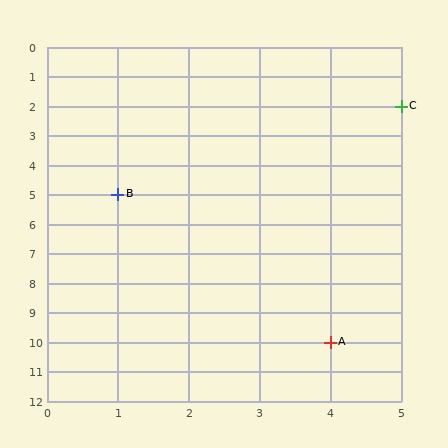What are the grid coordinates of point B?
Point B is at grid coordinates (1, 5).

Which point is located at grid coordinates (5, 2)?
Point C is at (5, 2).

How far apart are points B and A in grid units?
Points B and A are 3 columns and 5 rows apart (about 5.8 grid units diagonally).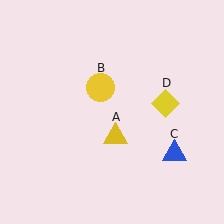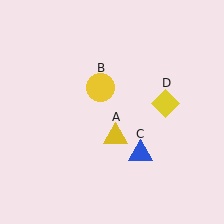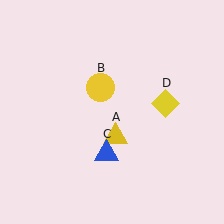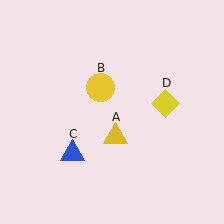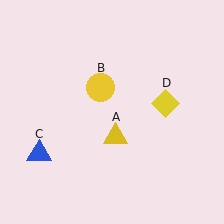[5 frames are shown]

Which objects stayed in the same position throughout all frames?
Yellow triangle (object A) and yellow circle (object B) and yellow diamond (object D) remained stationary.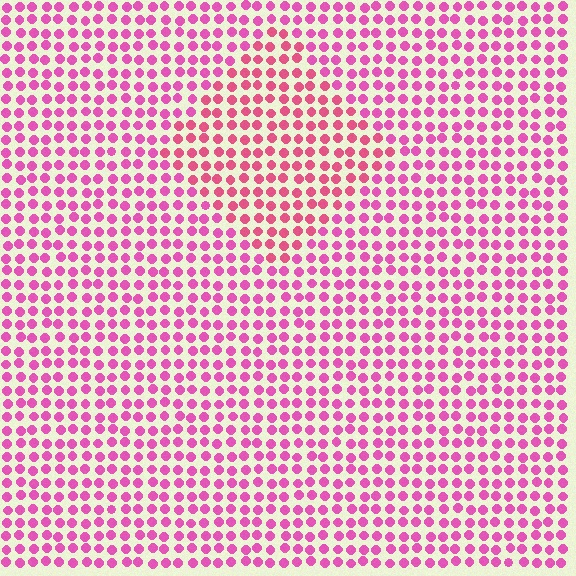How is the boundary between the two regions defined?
The boundary is defined purely by a slight shift in hue (about 21 degrees). Spacing, size, and orientation are identical on both sides.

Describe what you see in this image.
The image is filled with small pink elements in a uniform arrangement. A diamond-shaped region is visible where the elements are tinted to a slightly different hue, forming a subtle color boundary.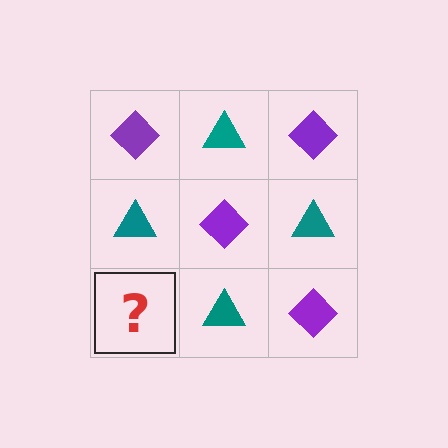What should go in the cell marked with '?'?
The missing cell should contain a purple diamond.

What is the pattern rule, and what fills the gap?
The rule is that it alternates purple diamond and teal triangle in a checkerboard pattern. The gap should be filled with a purple diamond.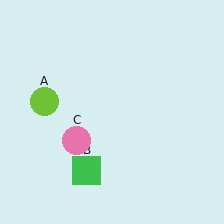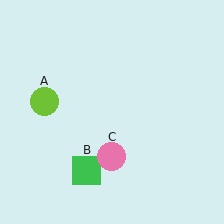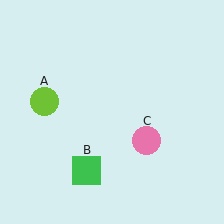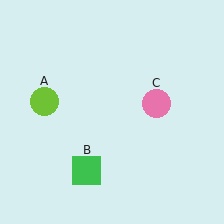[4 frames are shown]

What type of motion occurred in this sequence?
The pink circle (object C) rotated counterclockwise around the center of the scene.